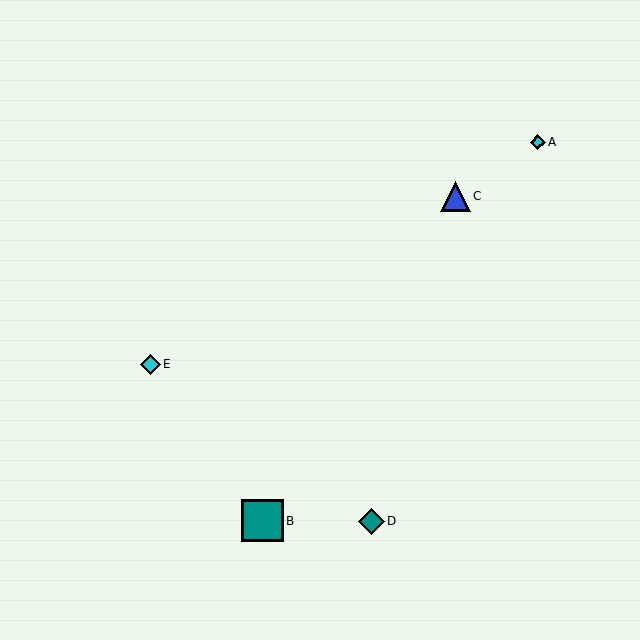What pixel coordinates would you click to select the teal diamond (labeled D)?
Click at (371, 521) to select the teal diamond D.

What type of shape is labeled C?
Shape C is a blue triangle.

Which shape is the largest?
The teal square (labeled B) is the largest.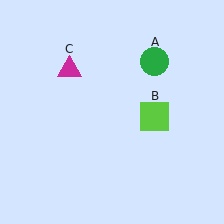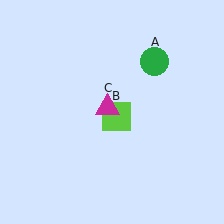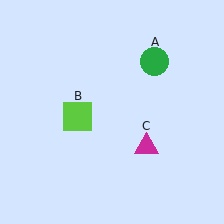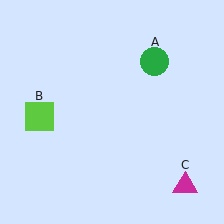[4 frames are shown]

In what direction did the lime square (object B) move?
The lime square (object B) moved left.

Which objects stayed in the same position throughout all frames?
Green circle (object A) remained stationary.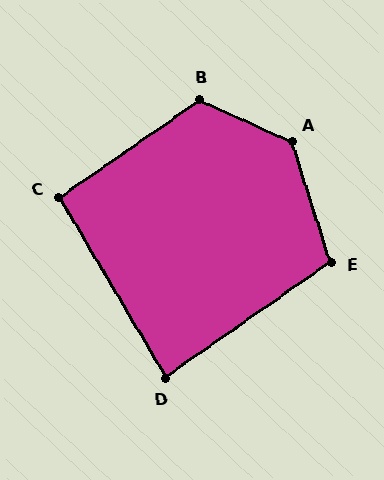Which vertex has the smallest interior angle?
D, at approximately 86 degrees.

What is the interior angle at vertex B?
Approximately 121 degrees (obtuse).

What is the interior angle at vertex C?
Approximately 94 degrees (approximately right).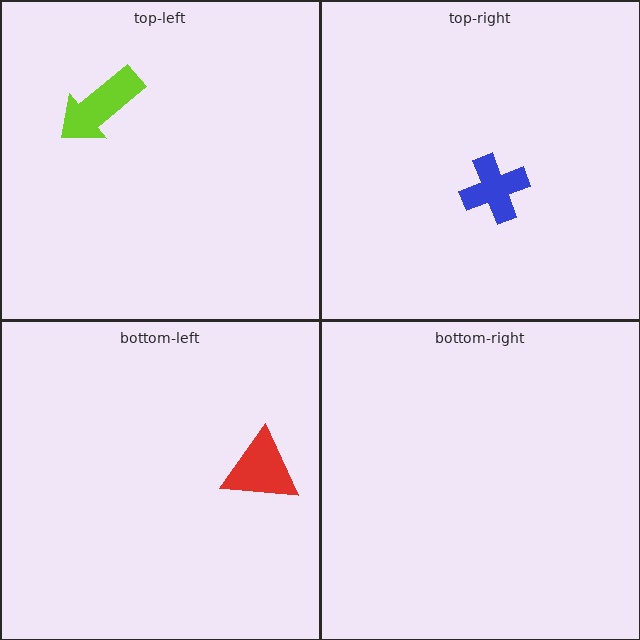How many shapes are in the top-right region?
1.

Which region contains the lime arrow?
The top-left region.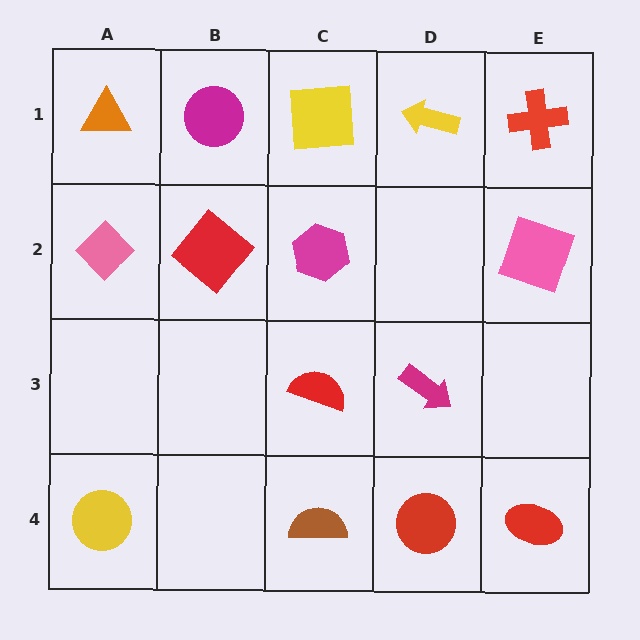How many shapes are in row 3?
2 shapes.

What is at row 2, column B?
A red diamond.